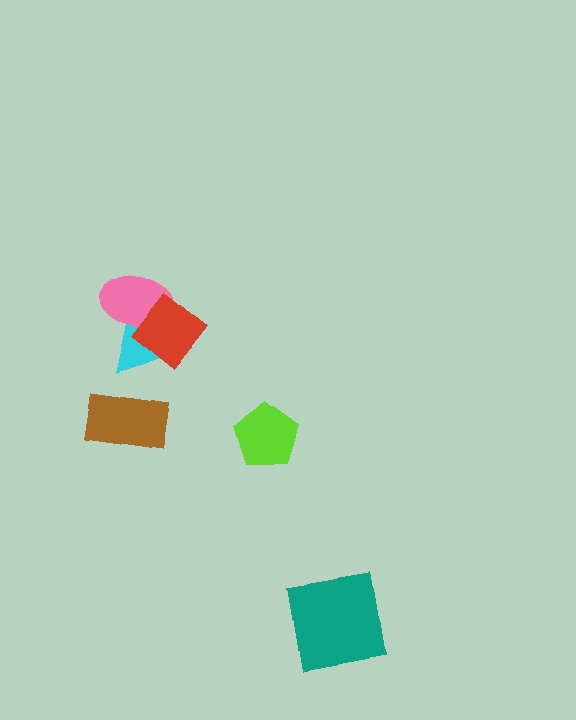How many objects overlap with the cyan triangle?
2 objects overlap with the cyan triangle.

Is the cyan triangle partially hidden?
Yes, it is partially covered by another shape.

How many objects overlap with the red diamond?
2 objects overlap with the red diamond.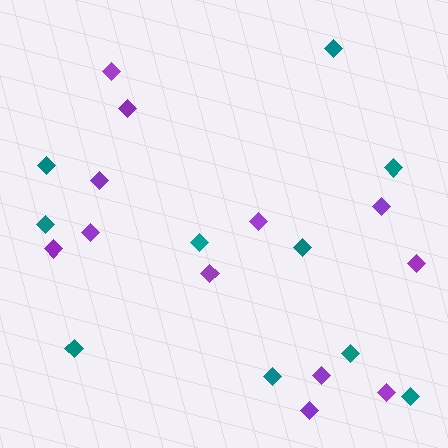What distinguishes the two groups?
There are 2 groups: one group of teal diamonds (10) and one group of purple diamonds (12).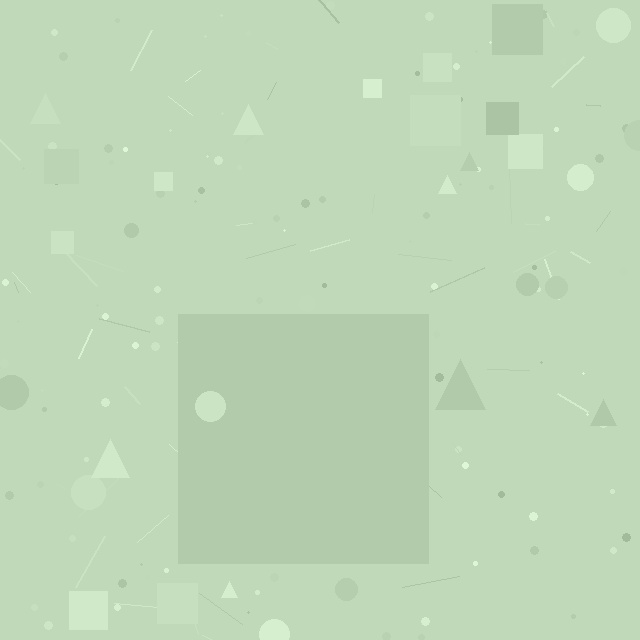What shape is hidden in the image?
A square is hidden in the image.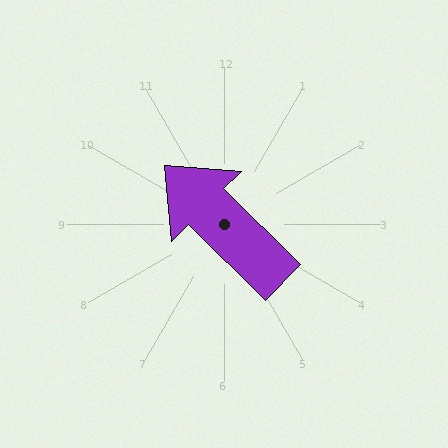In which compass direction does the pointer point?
Northwest.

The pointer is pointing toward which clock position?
Roughly 10 o'clock.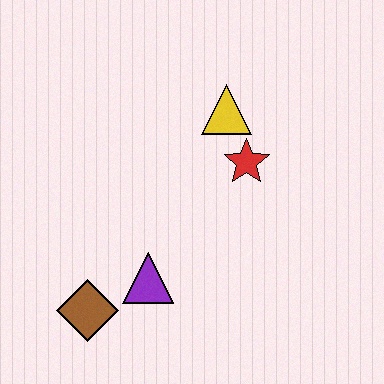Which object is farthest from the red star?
The brown diamond is farthest from the red star.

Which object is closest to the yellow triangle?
The red star is closest to the yellow triangle.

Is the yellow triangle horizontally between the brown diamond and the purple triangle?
No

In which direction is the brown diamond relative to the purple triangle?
The brown diamond is to the left of the purple triangle.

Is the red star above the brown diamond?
Yes